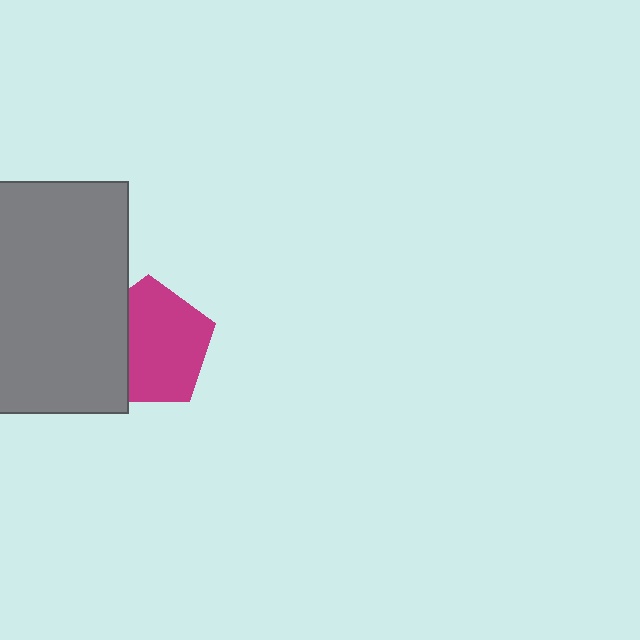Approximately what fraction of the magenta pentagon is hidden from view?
Roughly 30% of the magenta pentagon is hidden behind the gray rectangle.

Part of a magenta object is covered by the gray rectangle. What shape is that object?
It is a pentagon.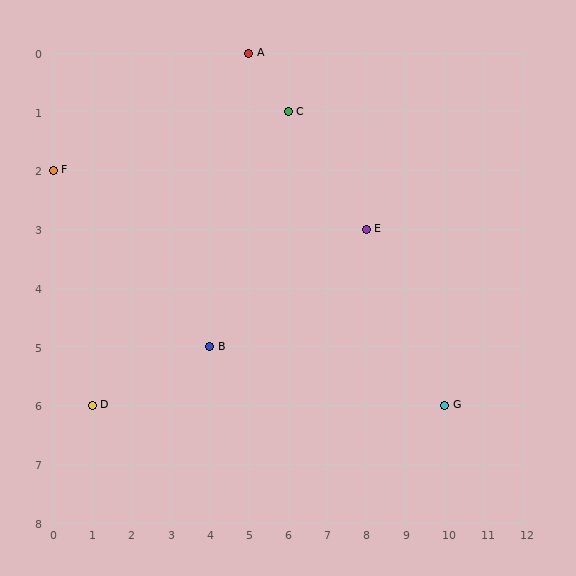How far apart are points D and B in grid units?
Points D and B are 3 columns and 1 row apart (about 3.2 grid units diagonally).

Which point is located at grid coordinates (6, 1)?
Point C is at (6, 1).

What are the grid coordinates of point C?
Point C is at grid coordinates (6, 1).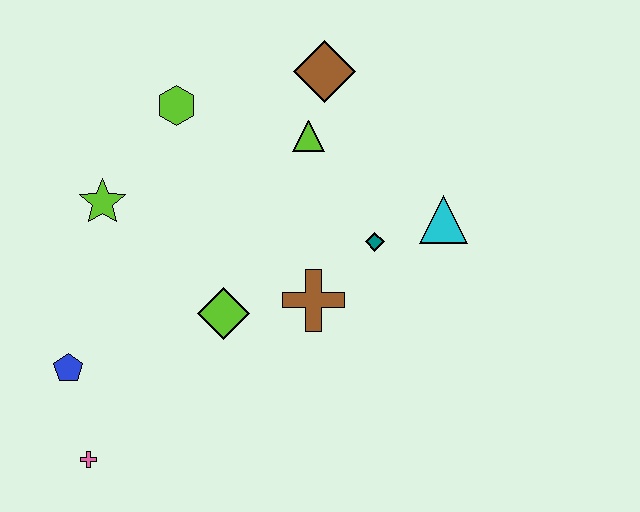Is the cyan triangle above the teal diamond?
Yes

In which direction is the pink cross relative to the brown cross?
The pink cross is to the left of the brown cross.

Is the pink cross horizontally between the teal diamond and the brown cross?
No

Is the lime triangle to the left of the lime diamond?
No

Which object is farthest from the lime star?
The cyan triangle is farthest from the lime star.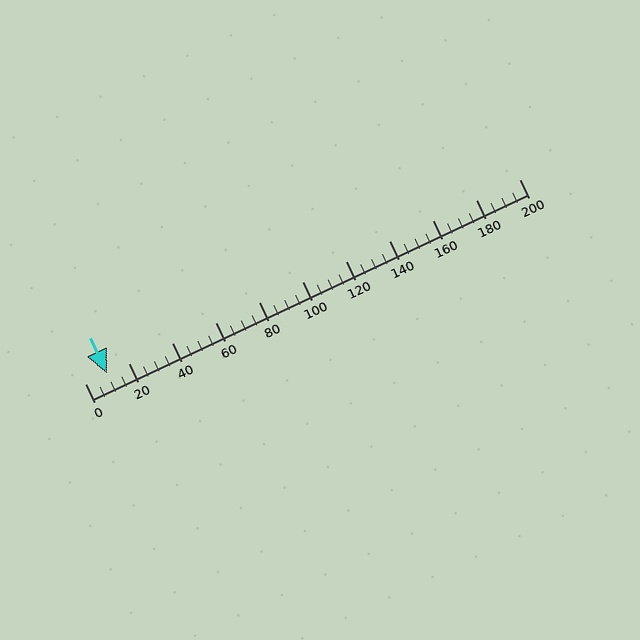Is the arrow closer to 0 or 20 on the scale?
The arrow is closer to 20.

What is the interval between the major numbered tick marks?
The major tick marks are spaced 20 units apart.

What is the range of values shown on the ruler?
The ruler shows values from 0 to 200.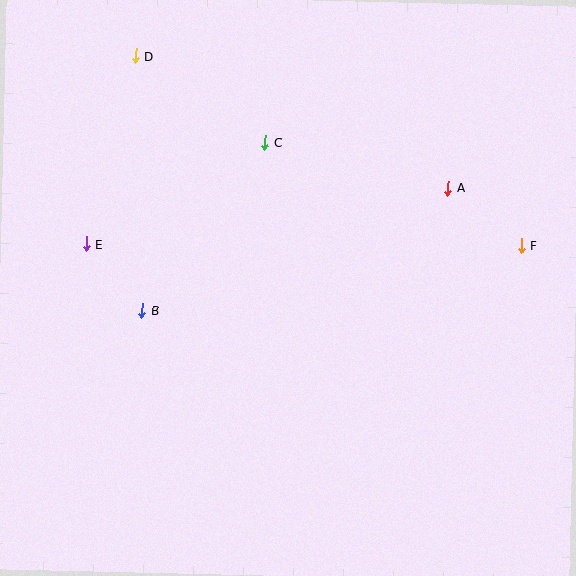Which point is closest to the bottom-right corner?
Point F is closest to the bottom-right corner.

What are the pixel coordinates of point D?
Point D is at (135, 56).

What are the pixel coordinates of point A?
Point A is at (448, 188).